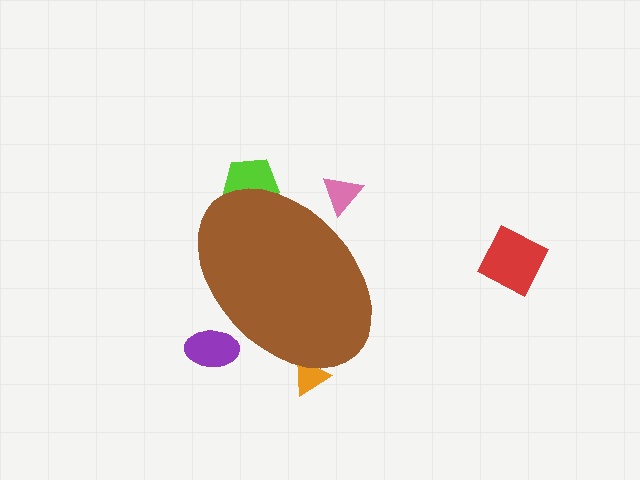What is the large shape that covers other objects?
A brown ellipse.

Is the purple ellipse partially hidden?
Yes, the purple ellipse is partially hidden behind the brown ellipse.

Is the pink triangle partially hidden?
Yes, the pink triangle is partially hidden behind the brown ellipse.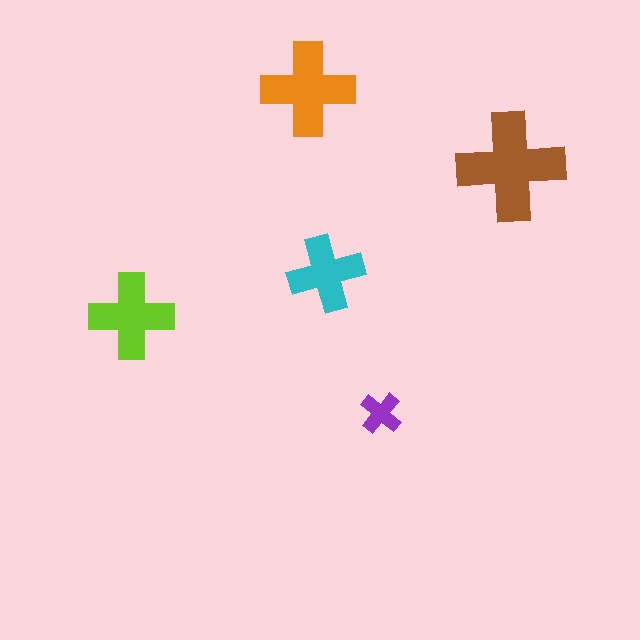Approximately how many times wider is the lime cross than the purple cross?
About 2 times wider.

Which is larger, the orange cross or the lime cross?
The orange one.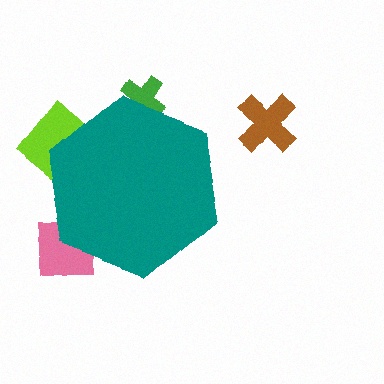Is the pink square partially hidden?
Yes, the pink square is partially hidden behind the teal hexagon.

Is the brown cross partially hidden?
No, the brown cross is fully visible.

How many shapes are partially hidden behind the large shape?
3 shapes are partially hidden.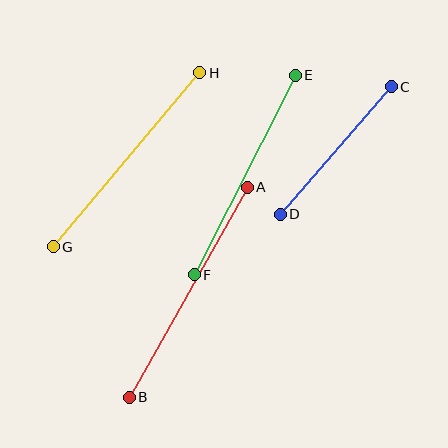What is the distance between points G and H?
The distance is approximately 227 pixels.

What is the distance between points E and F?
The distance is approximately 224 pixels.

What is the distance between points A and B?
The distance is approximately 241 pixels.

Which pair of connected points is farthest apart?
Points A and B are farthest apart.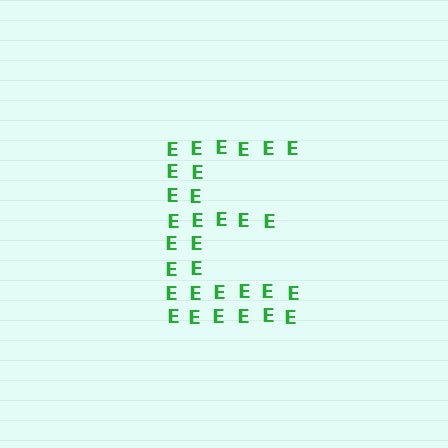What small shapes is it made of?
It is made of small letter E's.